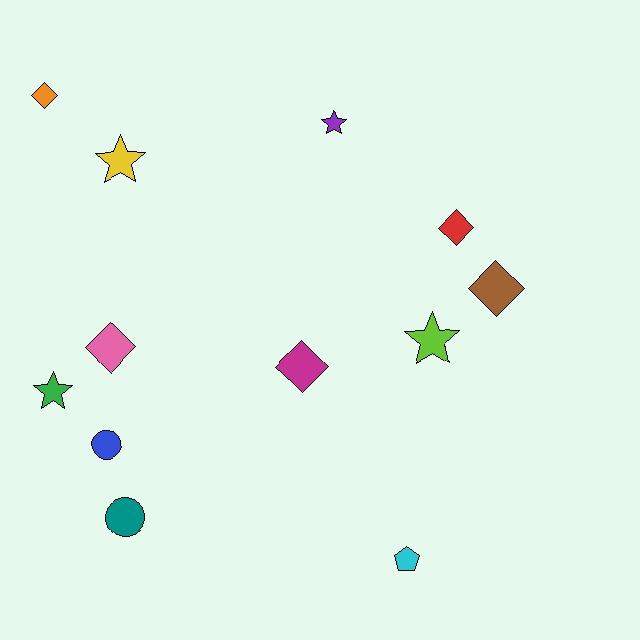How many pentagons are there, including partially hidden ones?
There is 1 pentagon.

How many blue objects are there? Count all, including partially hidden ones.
There is 1 blue object.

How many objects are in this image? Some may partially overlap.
There are 12 objects.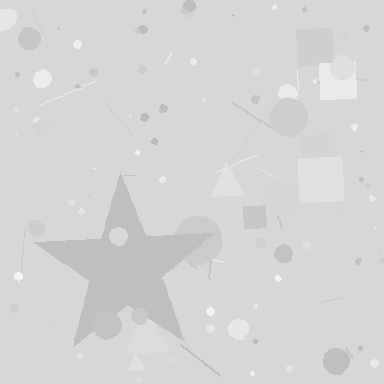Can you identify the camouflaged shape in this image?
The camouflaged shape is a star.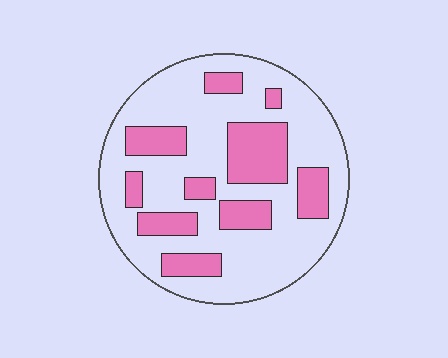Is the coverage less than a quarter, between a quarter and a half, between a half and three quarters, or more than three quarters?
Between a quarter and a half.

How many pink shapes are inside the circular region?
10.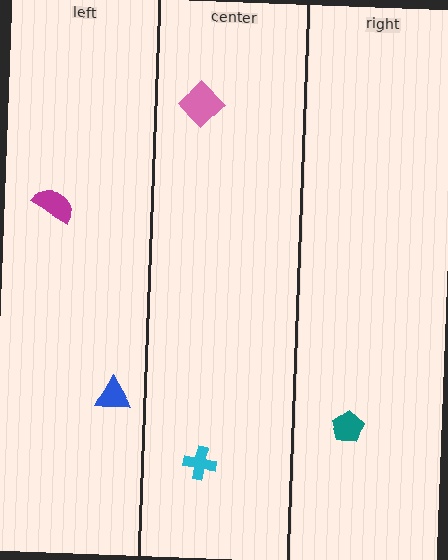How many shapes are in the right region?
1.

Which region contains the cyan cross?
The center region.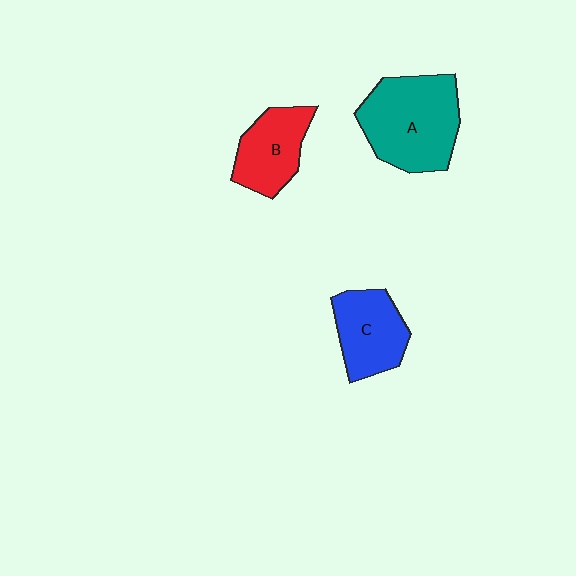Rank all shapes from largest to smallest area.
From largest to smallest: A (teal), C (blue), B (red).